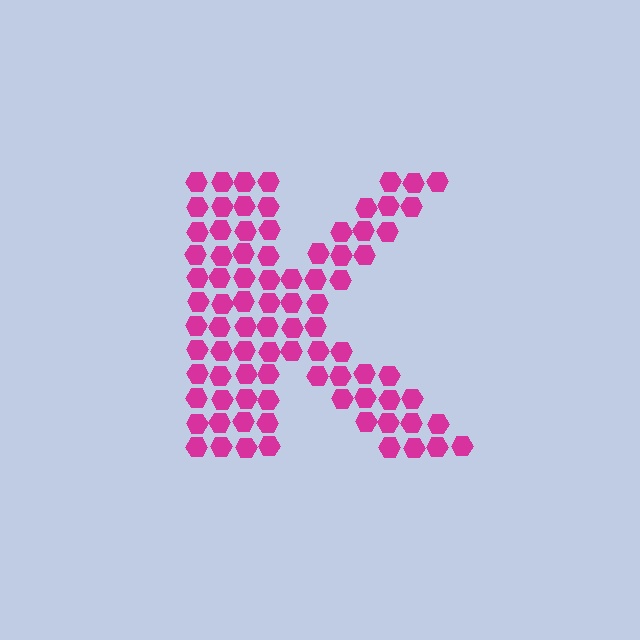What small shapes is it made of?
It is made of small hexagons.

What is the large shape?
The large shape is the letter K.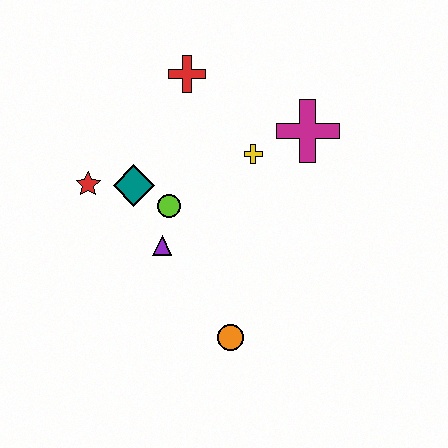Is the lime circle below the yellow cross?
Yes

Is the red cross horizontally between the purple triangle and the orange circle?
Yes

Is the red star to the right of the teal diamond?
No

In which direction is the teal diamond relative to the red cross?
The teal diamond is below the red cross.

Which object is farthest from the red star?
The magenta cross is farthest from the red star.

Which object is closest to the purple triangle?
The lime circle is closest to the purple triangle.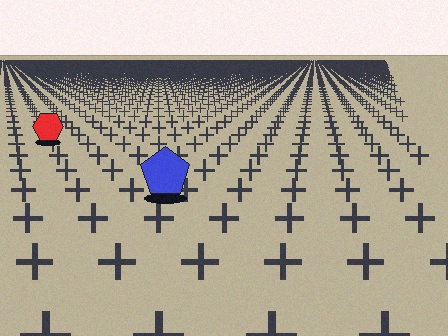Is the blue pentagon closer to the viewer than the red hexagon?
Yes. The blue pentagon is closer — you can tell from the texture gradient: the ground texture is coarser near it.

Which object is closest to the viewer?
The blue pentagon is closest. The texture marks near it are larger and more spread out.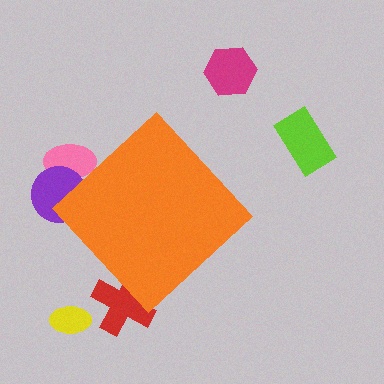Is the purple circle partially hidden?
Yes, the purple circle is partially hidden behind the orange diamond.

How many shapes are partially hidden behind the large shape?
3 shapes are partially hidden.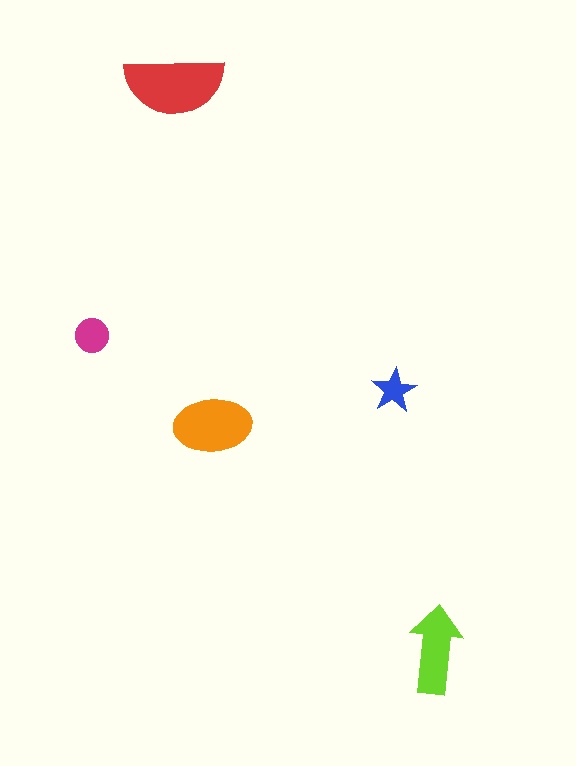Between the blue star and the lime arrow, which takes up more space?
The lime arrow.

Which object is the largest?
The red semicircle.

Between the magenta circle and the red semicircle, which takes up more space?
The red semicircle.